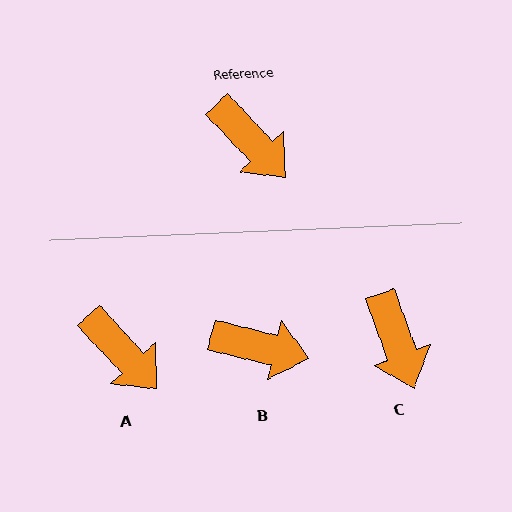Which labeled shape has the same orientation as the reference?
A.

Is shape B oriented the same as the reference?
No, it is off by about 33 degrees.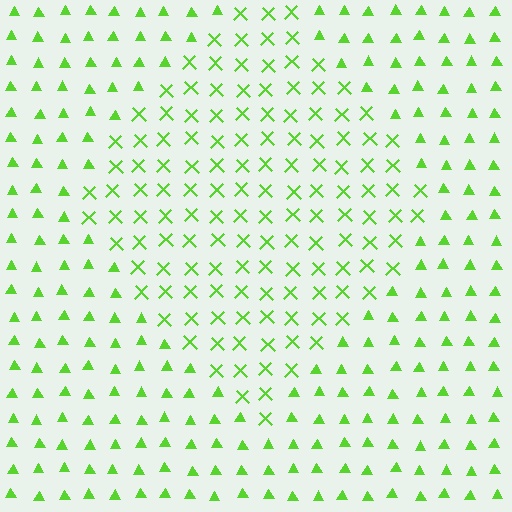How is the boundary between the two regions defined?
The boundary is defined by a change in element shape: X marks inside vs. triangles outside. All elements share the same color and spacing.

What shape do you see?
I see a diamond.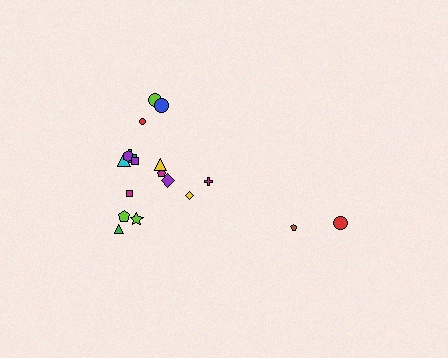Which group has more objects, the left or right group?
The left group.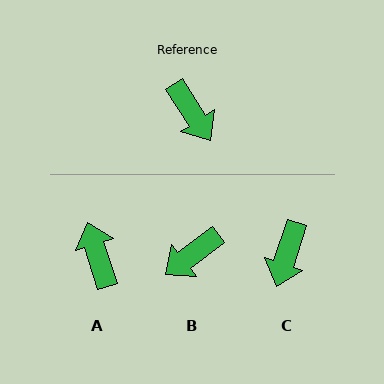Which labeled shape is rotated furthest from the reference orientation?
A, about 164 degrees away.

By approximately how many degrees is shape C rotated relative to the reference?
Approximately 51 degrees clockwise.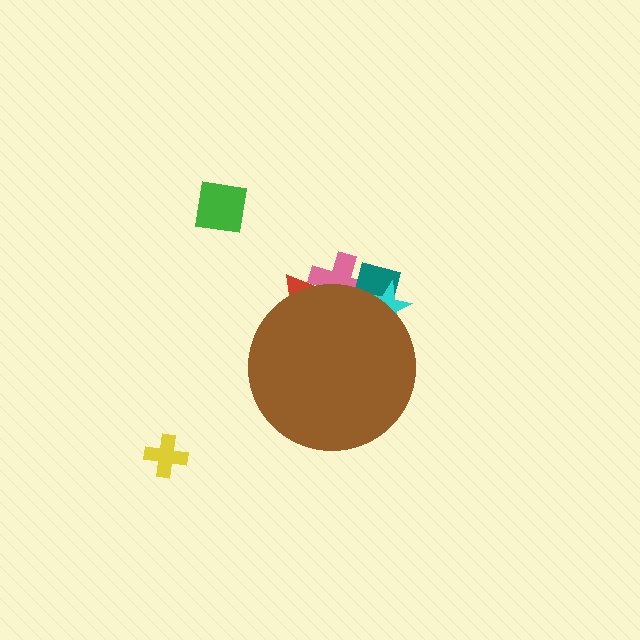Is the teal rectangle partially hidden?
Yes, the teal rectangle is partially hidden behind the brown circle.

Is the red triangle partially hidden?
Yes, the red triangle is partially hidden behind the brown circle.